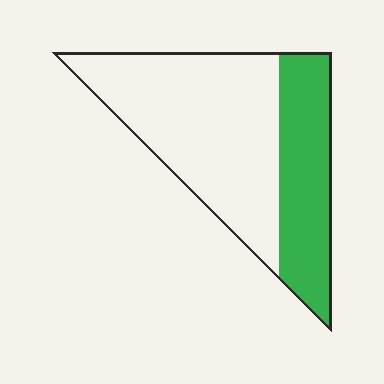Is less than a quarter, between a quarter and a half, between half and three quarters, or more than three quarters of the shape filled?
Between a quarter and a half.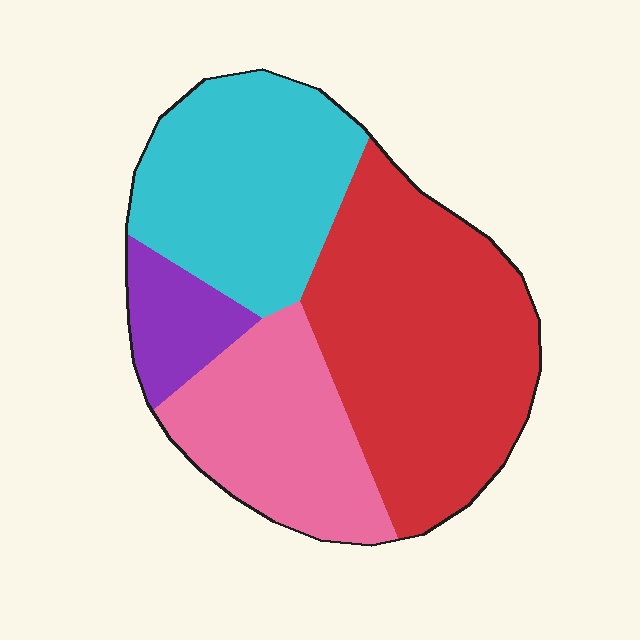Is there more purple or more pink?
Pink.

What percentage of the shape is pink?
Pink takes up between a sixth and a third of the shape.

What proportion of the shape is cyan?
Cyan covers about 30% of the shape.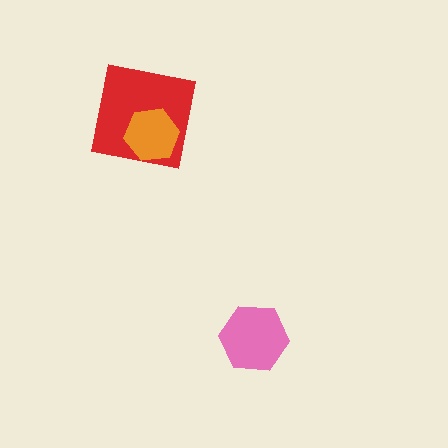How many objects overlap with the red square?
1 object overlaps with the red square.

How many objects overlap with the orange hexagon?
1 object overlaps with the orange hexagon.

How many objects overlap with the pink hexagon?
0 objects overlap with the pink hexagon.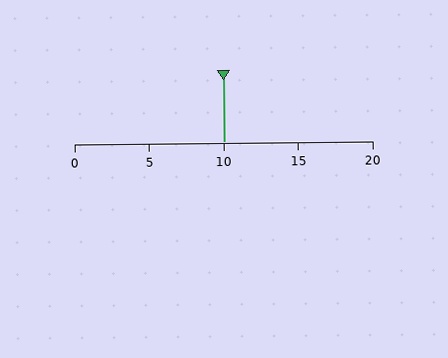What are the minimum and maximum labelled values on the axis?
The axis runs from 0 to 20.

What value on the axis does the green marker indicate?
The marker indicates approximately 10.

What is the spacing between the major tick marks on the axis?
The major ticks are spaced 5 apart.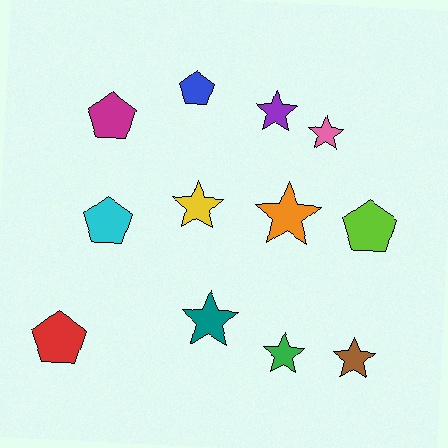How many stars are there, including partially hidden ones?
There are 7 stars.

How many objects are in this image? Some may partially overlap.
There are 12 objects.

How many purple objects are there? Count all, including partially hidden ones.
There is 1 purple object.